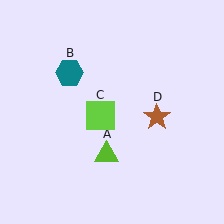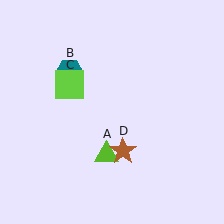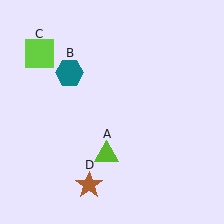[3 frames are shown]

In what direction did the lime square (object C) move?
The lime square (object C) moved up and to the left.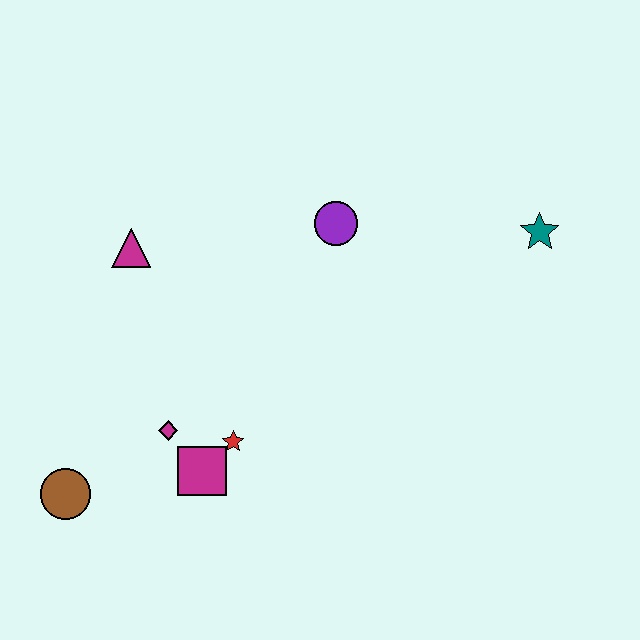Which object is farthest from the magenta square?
The teal star is farthest from the magenta square.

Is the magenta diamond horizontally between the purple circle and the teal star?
No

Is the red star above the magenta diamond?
No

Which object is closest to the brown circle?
The magenta diamond is closest to the brown circle.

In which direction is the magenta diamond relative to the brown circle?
The magenta diamond is to the right of the brown circle.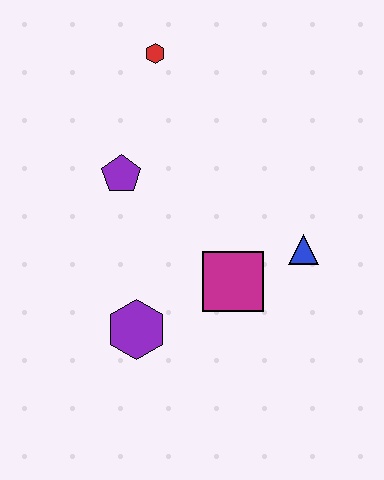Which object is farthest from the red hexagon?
The purple hexagon is farthest from the red hexagon.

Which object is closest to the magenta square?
The blue triangle is closest to the magenta square.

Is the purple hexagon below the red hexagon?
Yes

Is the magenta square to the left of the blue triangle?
Yes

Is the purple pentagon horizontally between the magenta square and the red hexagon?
No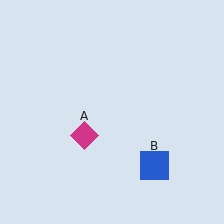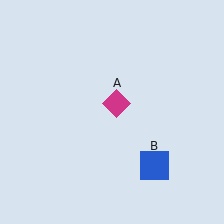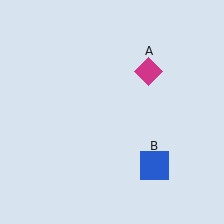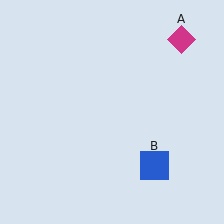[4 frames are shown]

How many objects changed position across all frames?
1 object changed position: magenta diamond (object A).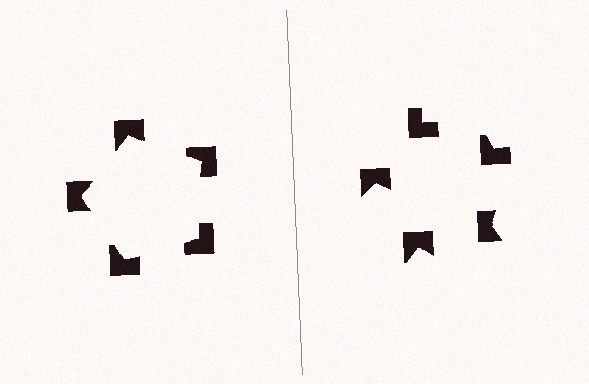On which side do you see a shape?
An illusory pentagon appears on the left side. On the right side the wedge cuts are rotated, so no coherent shape forms.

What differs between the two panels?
The notched squares are positioned identically on both sides; only the wedge orientations differ. On the left they align to a pentagon; on the right they are misaligned.